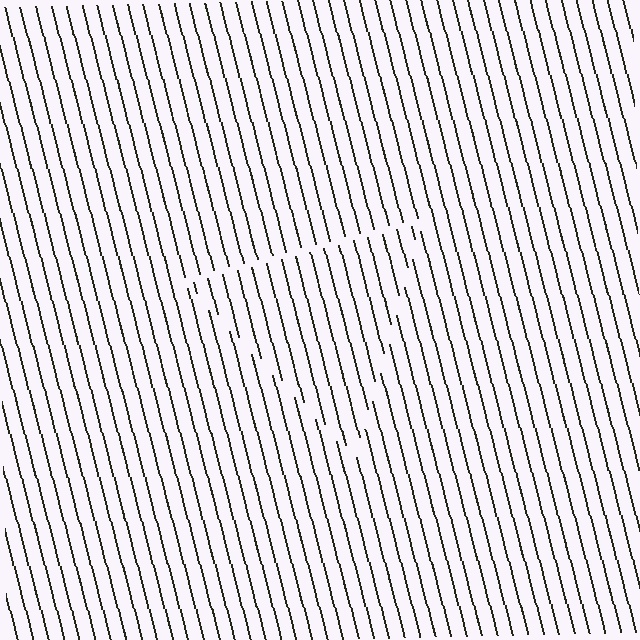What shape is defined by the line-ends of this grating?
An illusory triangle. The interior of the shape contains the same grating, shifted by half a period — the contour is defined by the phase discontinuity where line-ends from the inner and outer gratings abut.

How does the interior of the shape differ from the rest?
The interior of the shape contains the same grating, shifted by half a period — the contour is defined by the phase discontinuity where line-ends from the inner and outer gratings abut.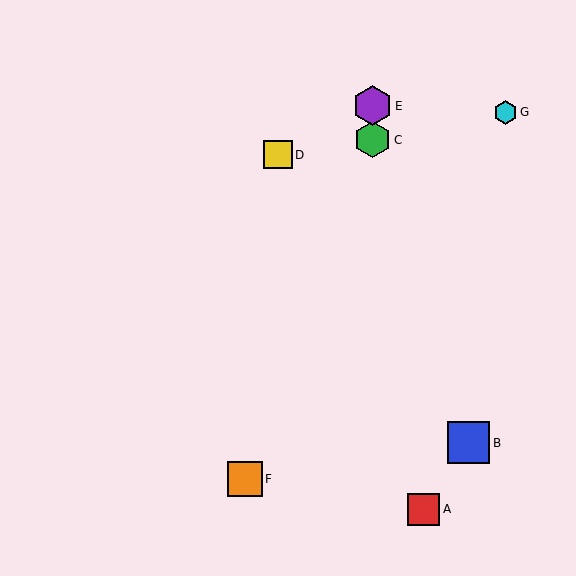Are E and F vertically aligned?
No, E is at x≈372 and F is at x≈245.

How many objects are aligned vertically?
2 objects (C, E) are aligned vertically.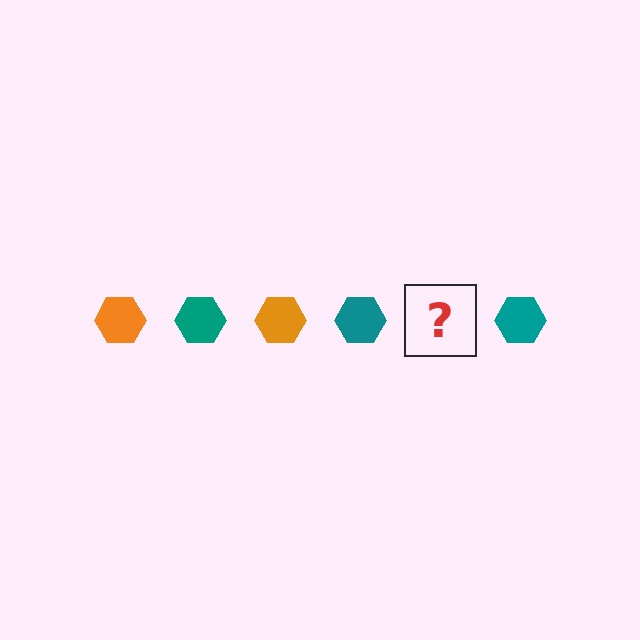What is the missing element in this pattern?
The missing element is an orange hexagon.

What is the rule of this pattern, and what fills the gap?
The rule is that the pattern cycles through orange, teal hexagons. The gap should be filled with an orange hexagon.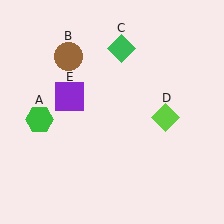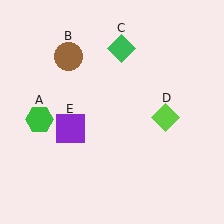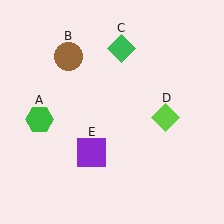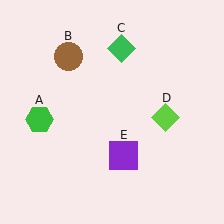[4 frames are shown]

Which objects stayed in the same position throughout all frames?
Green hexagon (object A) and brown circle (object B) and green diamond (object C) and lime diamond (object D) remained stationary.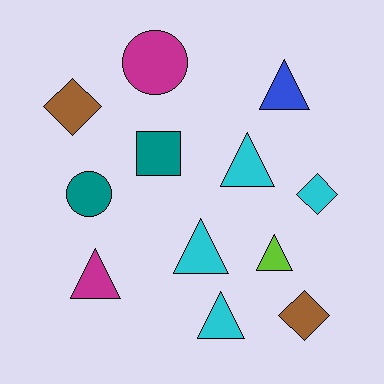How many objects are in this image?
There are 12 objects.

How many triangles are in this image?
There are 6 triangles.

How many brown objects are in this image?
There are 2 brown objects.